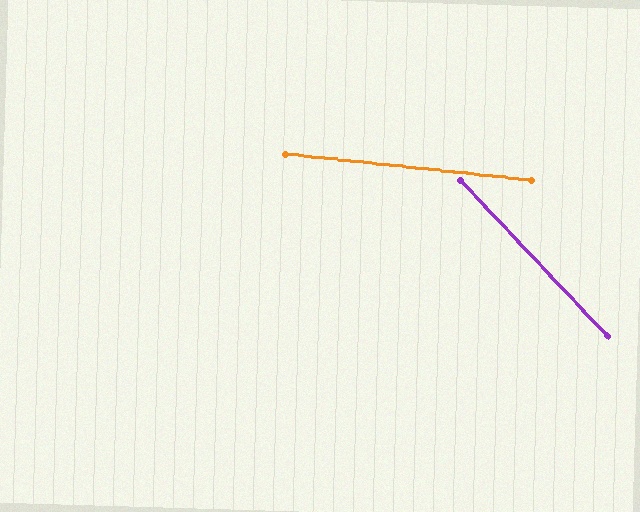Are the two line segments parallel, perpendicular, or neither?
Neither parallel nor perpendicular — they differ by about 41°.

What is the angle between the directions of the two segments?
Approximately 41 degrees.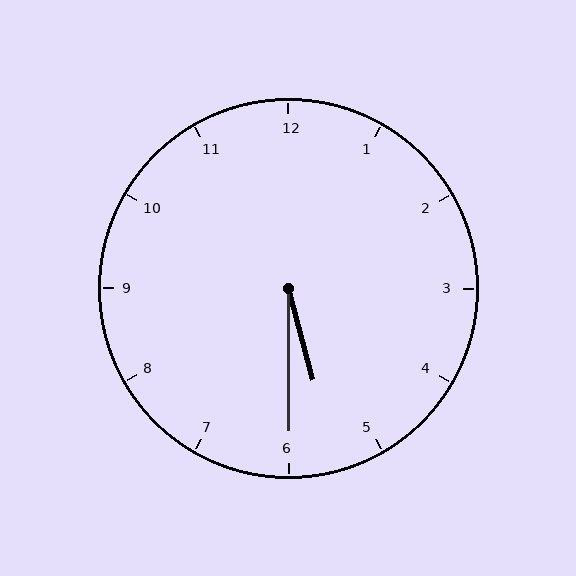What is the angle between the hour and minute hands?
Approximately 15 degrees.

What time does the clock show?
5:30.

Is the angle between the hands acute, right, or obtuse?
It is acute.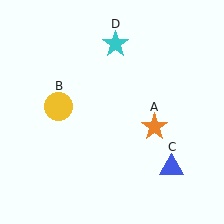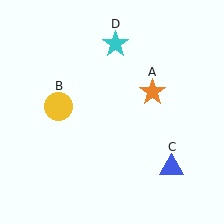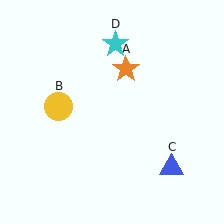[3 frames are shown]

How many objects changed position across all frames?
1 object changed position: orange star (object A).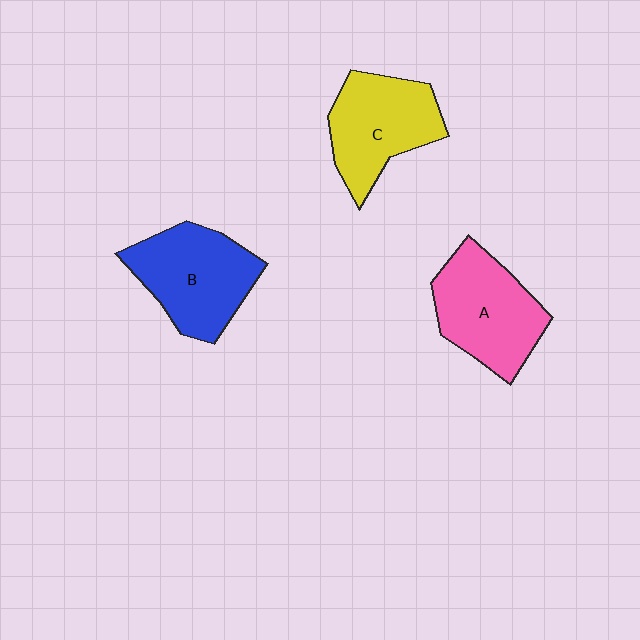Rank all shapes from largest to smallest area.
From largest to smallest: B (blue), A (pink), C (yellow).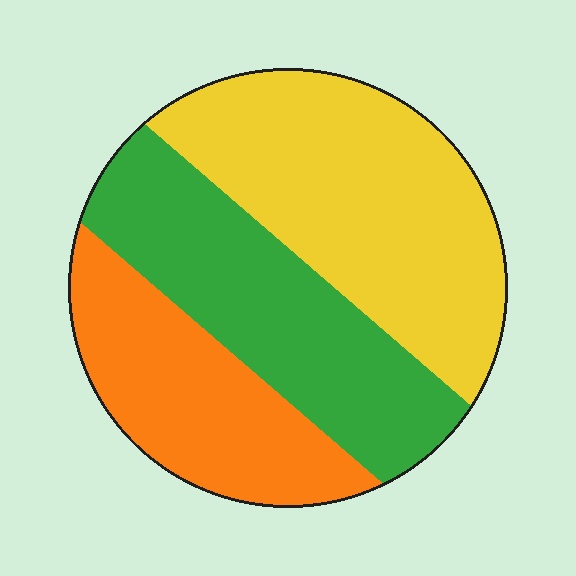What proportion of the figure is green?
Green covers about 35% of the figure.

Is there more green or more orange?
Green.